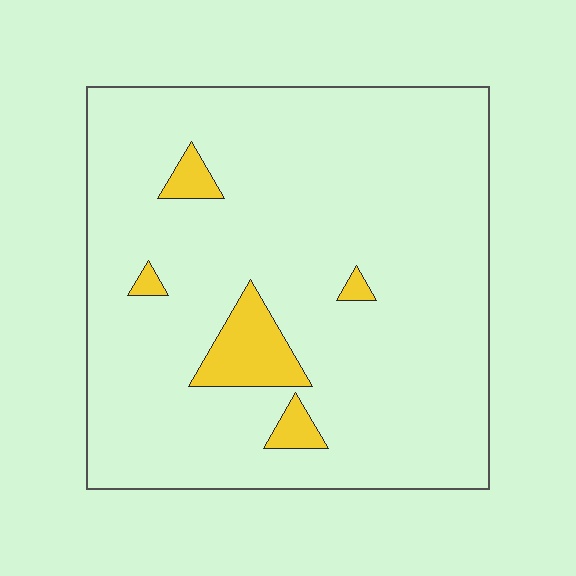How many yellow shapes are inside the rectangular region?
5.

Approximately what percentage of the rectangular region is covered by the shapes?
Approximately 10%.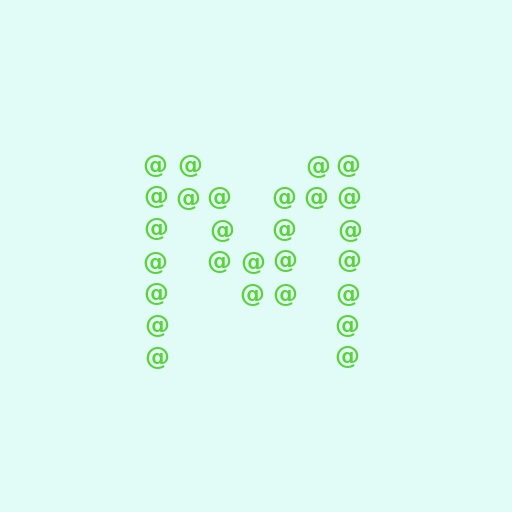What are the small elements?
The small elements are at signs.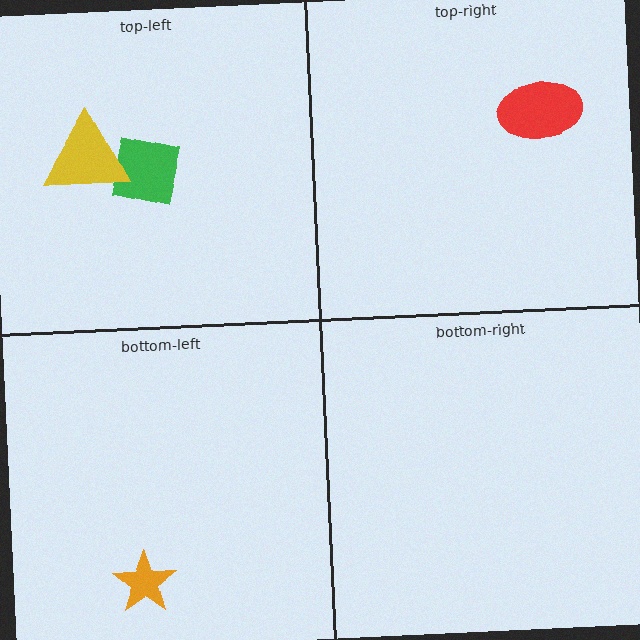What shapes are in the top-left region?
The green square, the yellow triangle.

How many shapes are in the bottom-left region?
1.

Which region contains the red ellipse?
The top-right region.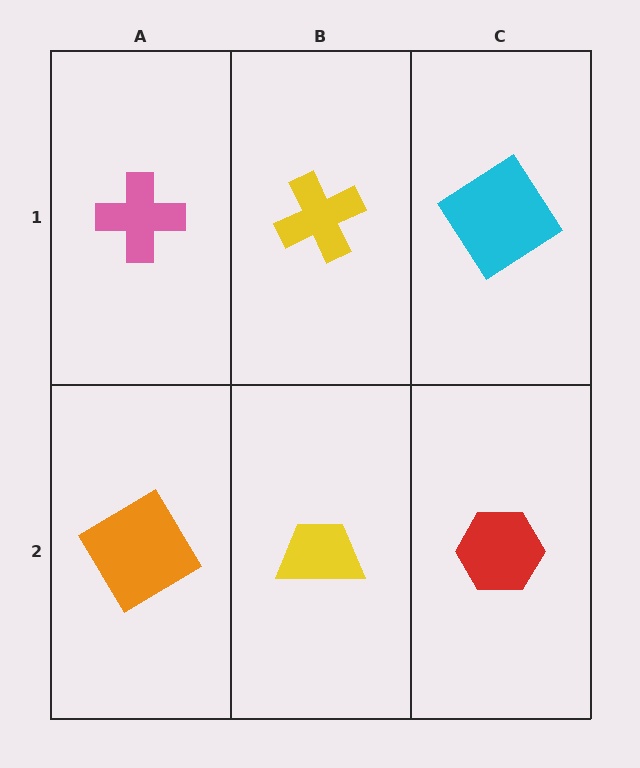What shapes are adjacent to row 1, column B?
A yellow trapezoid (row 2, column B), a pink cross (row 1, column A), a cyan diamond (row 1, column C).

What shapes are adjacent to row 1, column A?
An orange diamond (row 2, column A), a yellow cross (row 1, column B).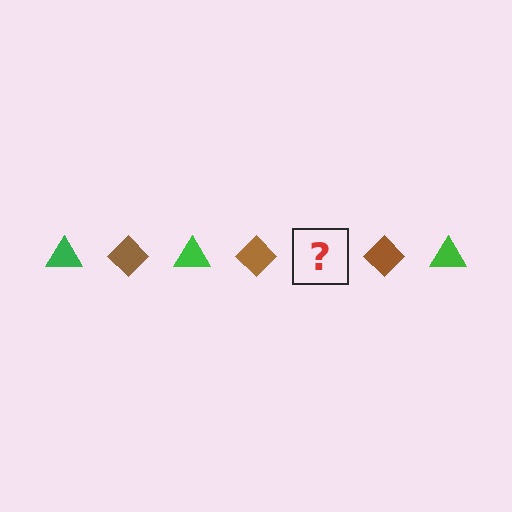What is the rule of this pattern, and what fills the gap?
The rule is that the pattern alternates between green triangle and brown diamond. The gap should be filled with a green triangle.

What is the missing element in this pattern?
The missing element is a green triangle.